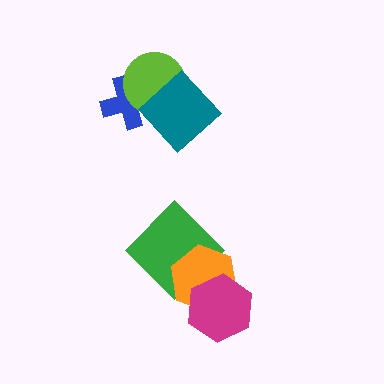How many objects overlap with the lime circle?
2 objects overlap with the lime circle.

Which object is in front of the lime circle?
The teal diamond is in front of the lime circle.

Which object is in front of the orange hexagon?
The magenta hexagon is in front of the orange hexagon.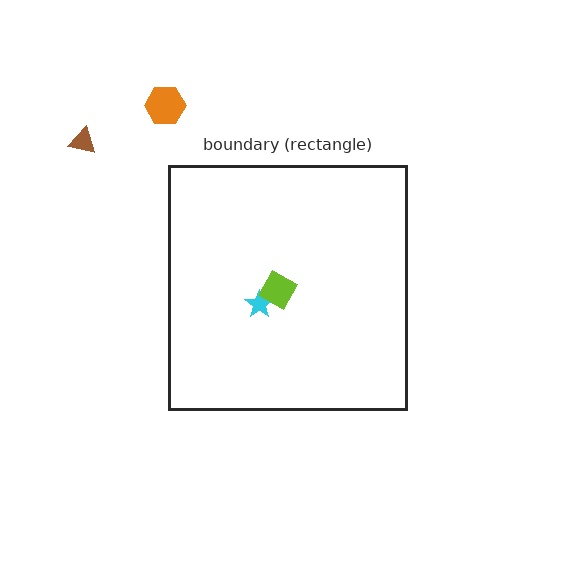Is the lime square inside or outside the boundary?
Inside.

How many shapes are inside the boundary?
2 inside, 2 outside.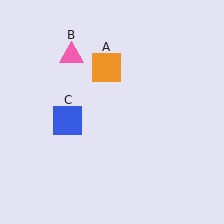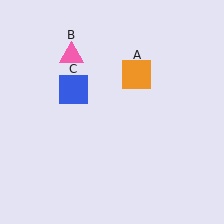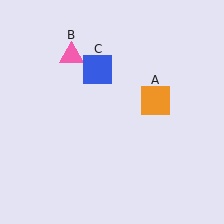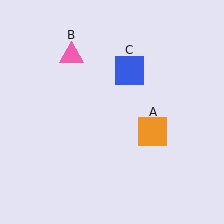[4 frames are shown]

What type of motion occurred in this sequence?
The orange square (object A), blue square (object C) rotated clockwise around the center of the scene.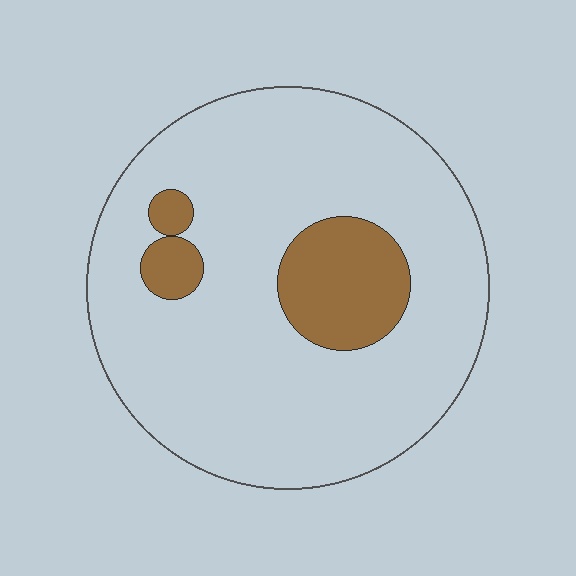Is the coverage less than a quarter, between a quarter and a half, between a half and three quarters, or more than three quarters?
Less than a quarter.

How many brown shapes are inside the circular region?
3.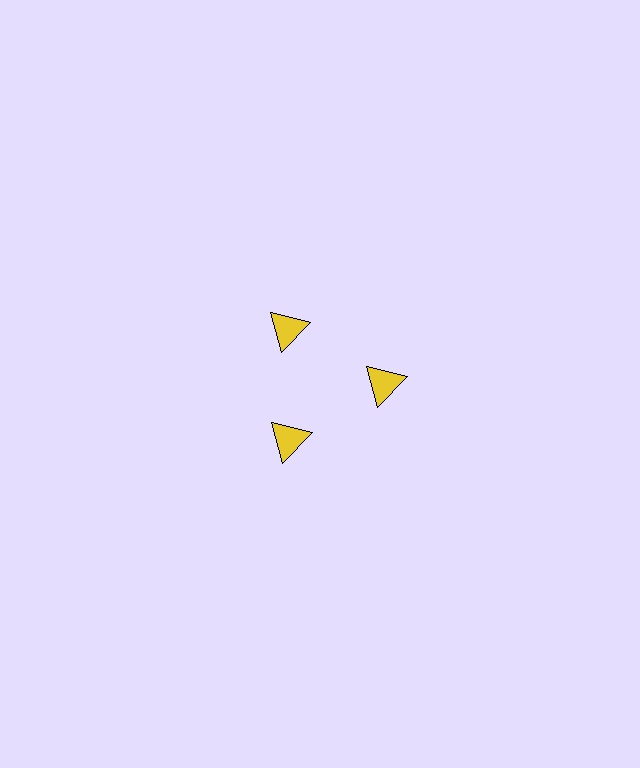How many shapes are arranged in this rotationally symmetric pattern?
There are 3 shapes, arranged in 3 groups of 1.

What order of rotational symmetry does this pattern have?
This pattern has 3-fold rotational symmetry.